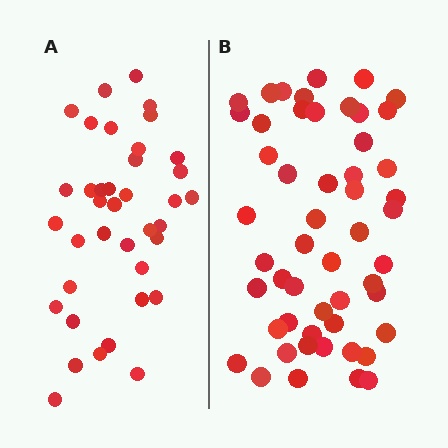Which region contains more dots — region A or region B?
Region B (the right region) has more dots.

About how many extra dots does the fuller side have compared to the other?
Region B has approximately 15 more dots than region A.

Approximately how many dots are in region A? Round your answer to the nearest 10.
About 40 dots. (The exact count is 38, which rounds to 40.)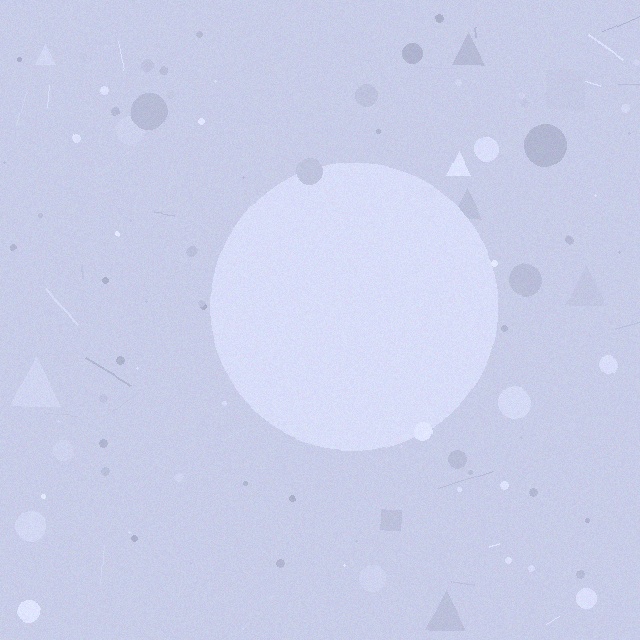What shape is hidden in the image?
A circle is hidden in the image.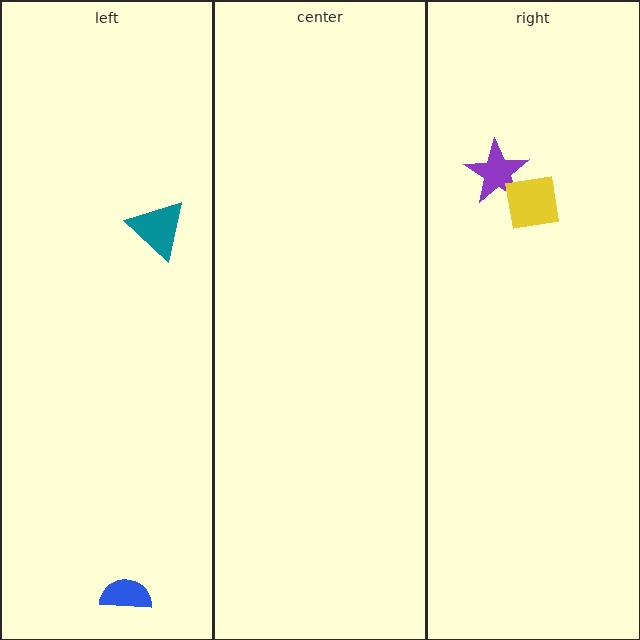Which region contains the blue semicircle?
The left region.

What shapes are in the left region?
The blue semicircle, the teal triangle.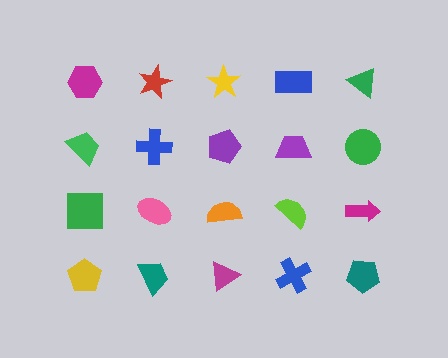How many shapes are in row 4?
5 shapes.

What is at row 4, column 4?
A blue cross.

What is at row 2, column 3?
A purple pentagon.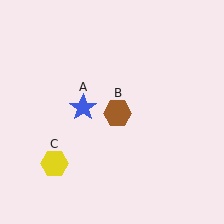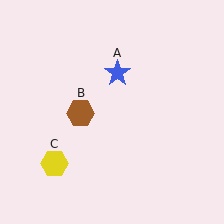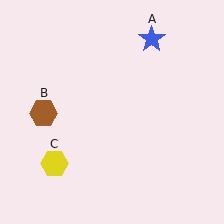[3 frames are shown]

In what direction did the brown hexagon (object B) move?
The brown hexagon (object B) moved left.